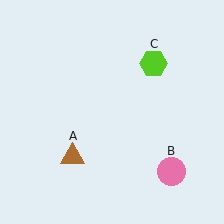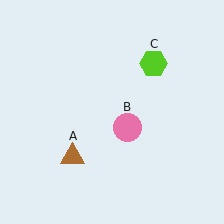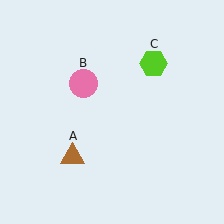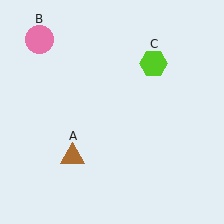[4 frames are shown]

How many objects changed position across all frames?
1 object changed position: pink circle (object B).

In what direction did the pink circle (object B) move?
The pink circle (object B) moved up and to the left.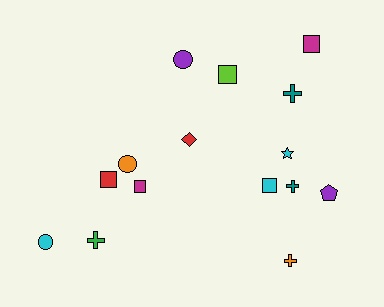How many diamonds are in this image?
There is 1 diamond.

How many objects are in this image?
There are 15 objects.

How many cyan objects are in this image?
There are 3 cyan objects.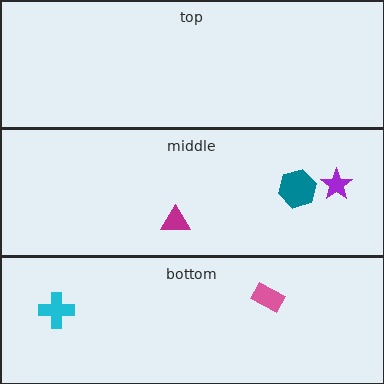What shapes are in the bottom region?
The cyan cross, the pink rectangle.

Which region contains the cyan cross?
The bottom region.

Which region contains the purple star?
The middle region.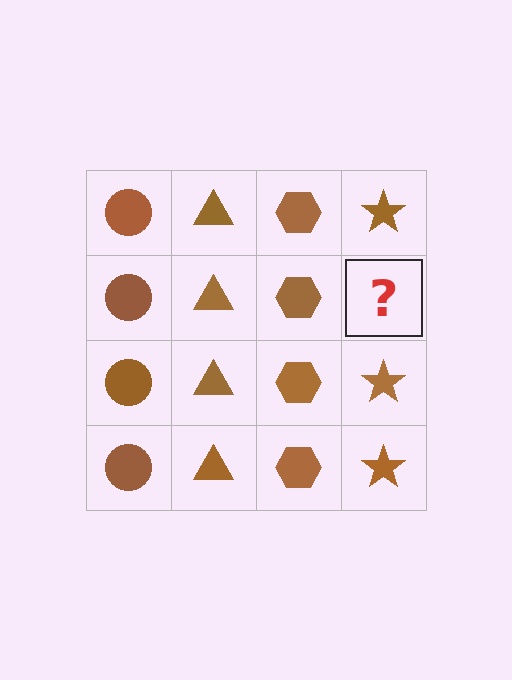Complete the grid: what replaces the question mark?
The question mark should be replaced with a brown star.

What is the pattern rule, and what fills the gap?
The rule is that each column has a consistent shape. The gap should be filled with a brown star.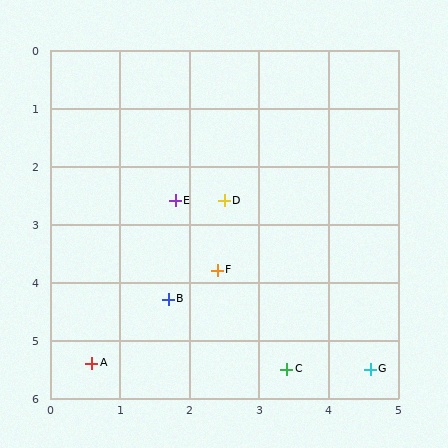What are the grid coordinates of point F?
Point F is at approximately (2.4, 3.8).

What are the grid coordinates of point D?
Point D is at approximately (2.5, 2.6).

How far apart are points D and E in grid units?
Points D and E are about 0.7 grid units apart.